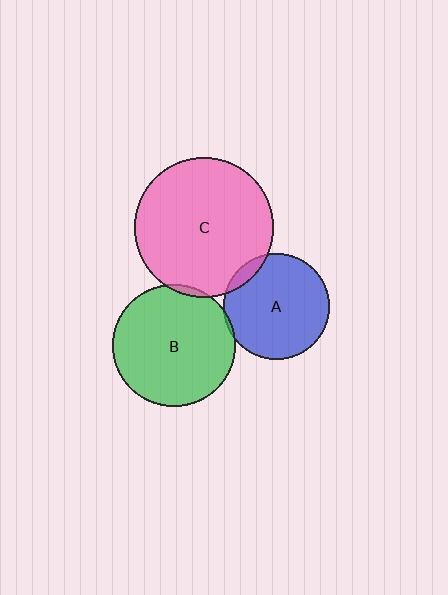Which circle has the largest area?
Circle C (pink).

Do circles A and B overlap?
Yes.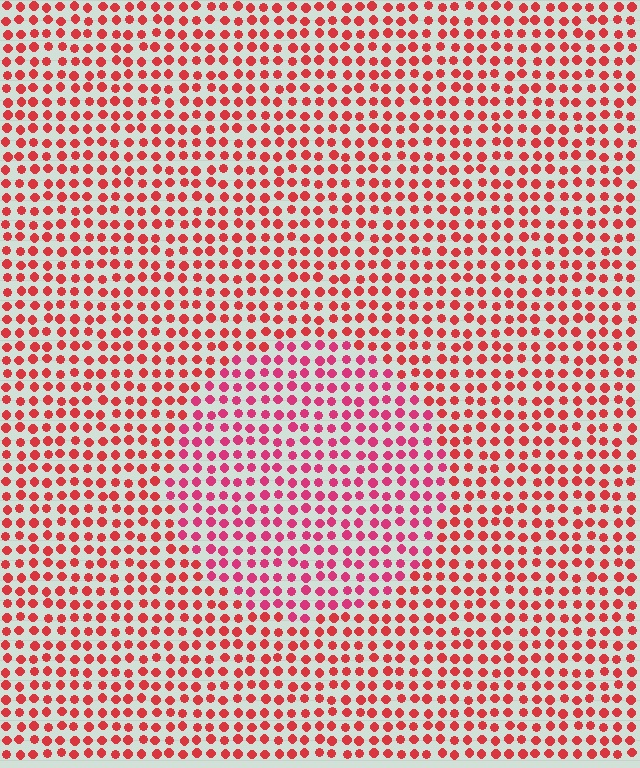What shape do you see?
I see a circle.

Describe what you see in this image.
The image is filled with small red elements in a uniform arrangement. A circle-shaped region is visible where the elements are tinted to a slightly different hue, forming a subtle color boundary.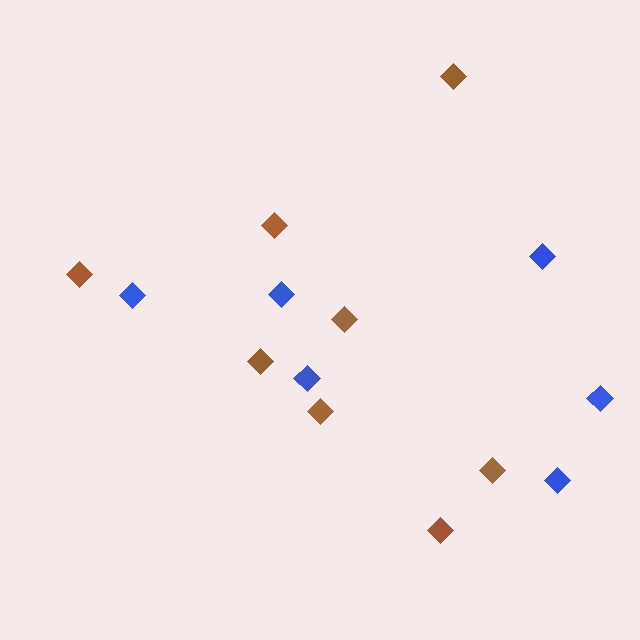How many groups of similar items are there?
There are 2 groups: one group of brown diamonds (8) and one group of blue diamonds (6).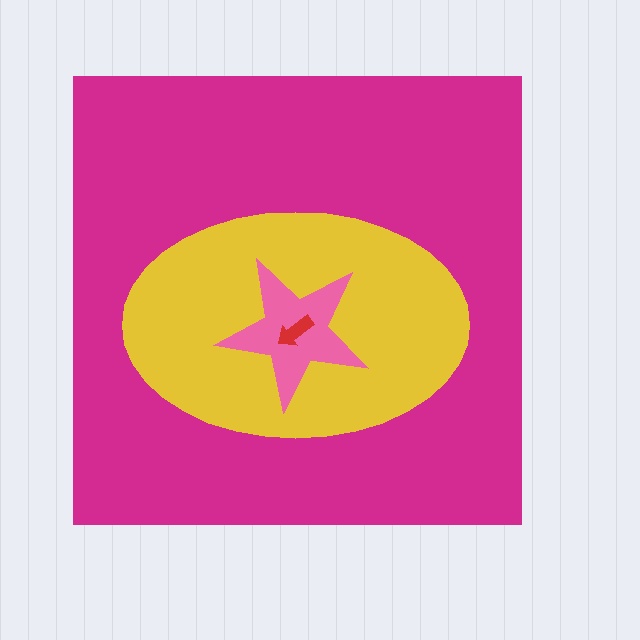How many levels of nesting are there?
4.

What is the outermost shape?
The magenta square.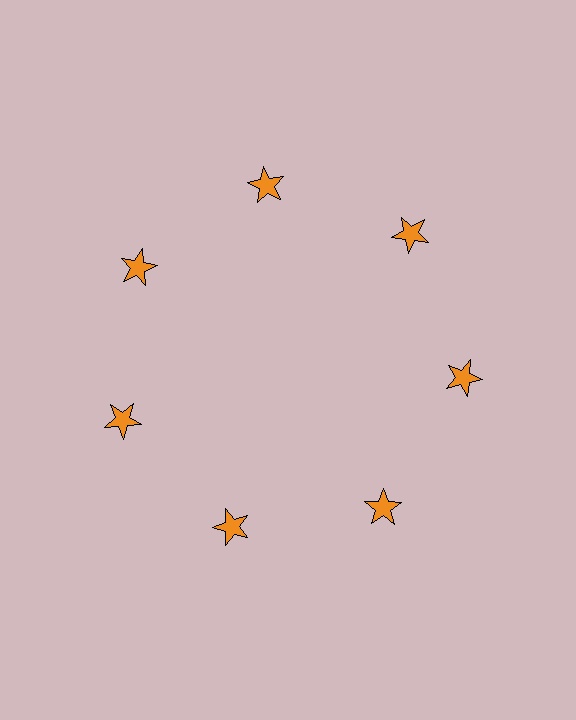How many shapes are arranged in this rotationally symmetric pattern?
There are 7 shapes, arranged in 7 groups of 1.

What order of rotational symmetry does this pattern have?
This pattern has 7-fold rotational symmetry.